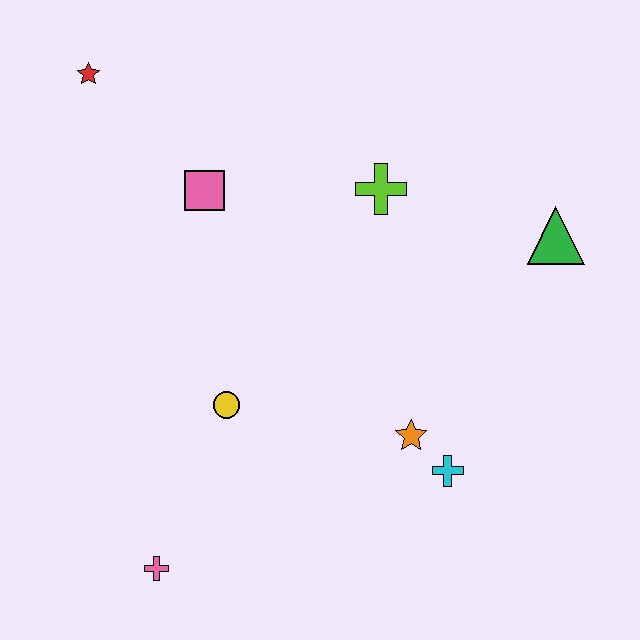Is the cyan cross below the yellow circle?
Yes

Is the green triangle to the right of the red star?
Yes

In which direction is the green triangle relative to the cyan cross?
The green triangle is above the cyan cross.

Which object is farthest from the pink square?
The pink cross is farthest from the pink square.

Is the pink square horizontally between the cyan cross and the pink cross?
Yes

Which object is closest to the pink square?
The red star is closest to the pink square.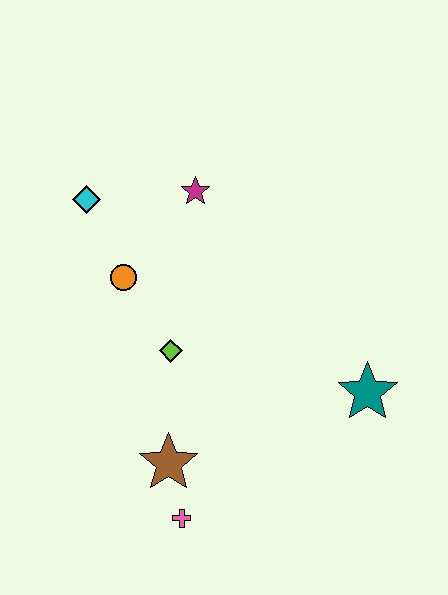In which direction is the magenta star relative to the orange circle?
The magenta star is above the orange circle.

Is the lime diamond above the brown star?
Yes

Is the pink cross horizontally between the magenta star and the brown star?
Yes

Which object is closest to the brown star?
The pink cross is closest to the brown star.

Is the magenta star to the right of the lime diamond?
Yes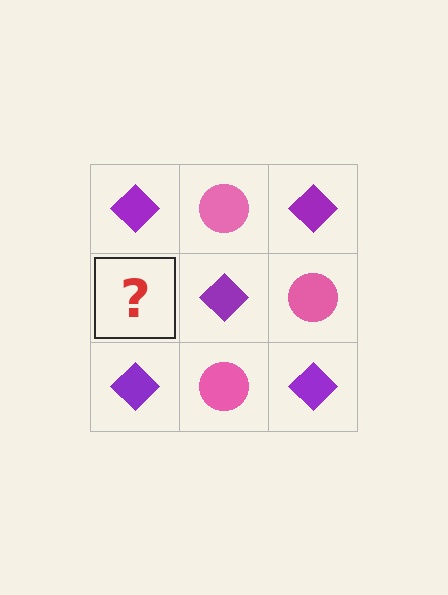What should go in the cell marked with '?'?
The missing cell should contain a pink circle.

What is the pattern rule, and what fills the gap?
The rule is that it alternates purple diamond and pink circle in a checkerboard pattern. The gap should be filled with a pink circle.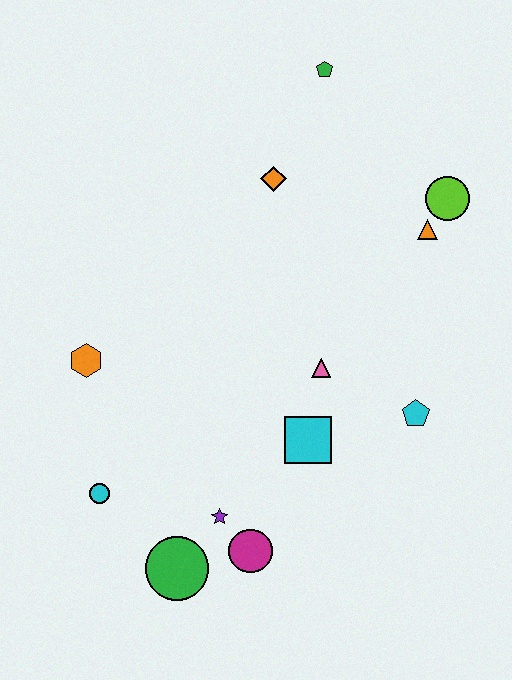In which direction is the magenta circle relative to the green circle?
The magenta circle is to the right of the green circle.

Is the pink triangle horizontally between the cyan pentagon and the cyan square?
Yes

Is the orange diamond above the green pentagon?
No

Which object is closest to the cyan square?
The pink triangle is closest to the cyan square.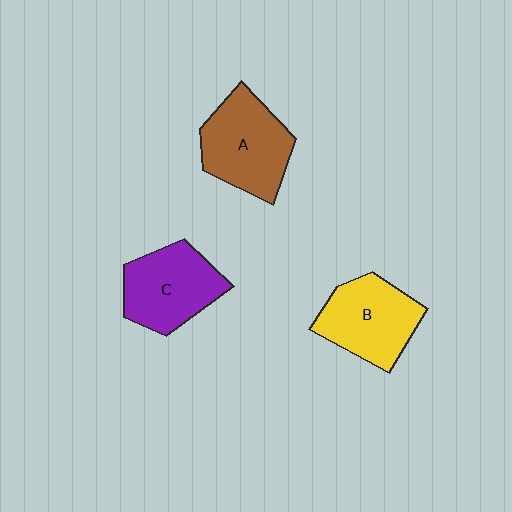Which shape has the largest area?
Shape A (brown).